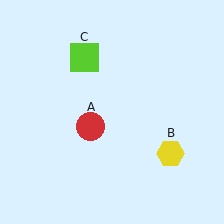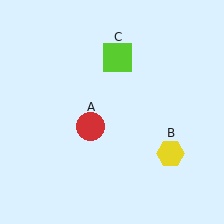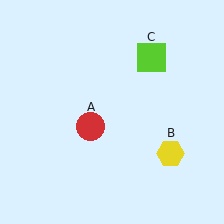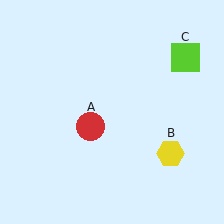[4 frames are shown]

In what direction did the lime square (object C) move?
The lime square (object C) moved right.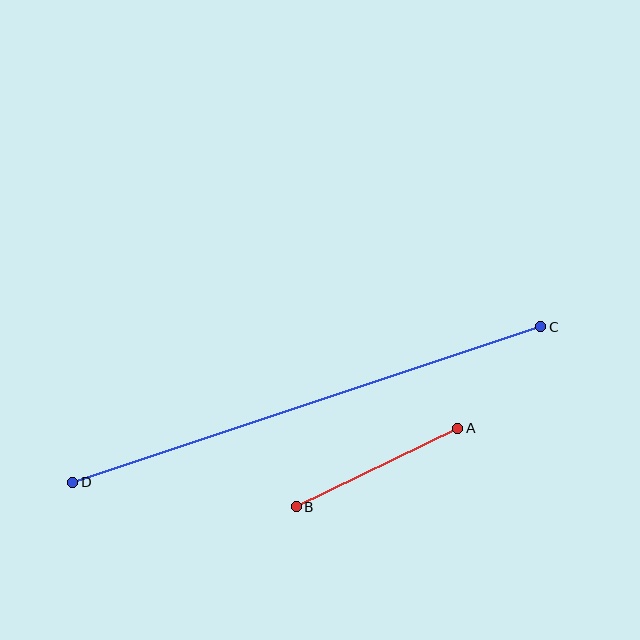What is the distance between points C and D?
The distance is approximately 493 pixels.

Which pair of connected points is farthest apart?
Points C and D are farthest apart.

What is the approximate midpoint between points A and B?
The midpoint is at approximately (377, 468) pixels.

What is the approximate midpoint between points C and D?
The midpoint is at approximately (307, 404) pixels.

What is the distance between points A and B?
The distance is approximately 180 pixels.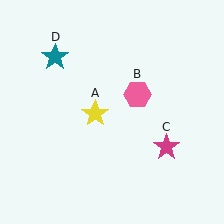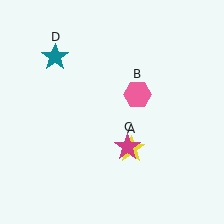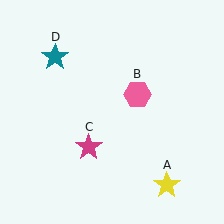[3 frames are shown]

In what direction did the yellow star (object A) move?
The yellow star (object A) moved down and to the right.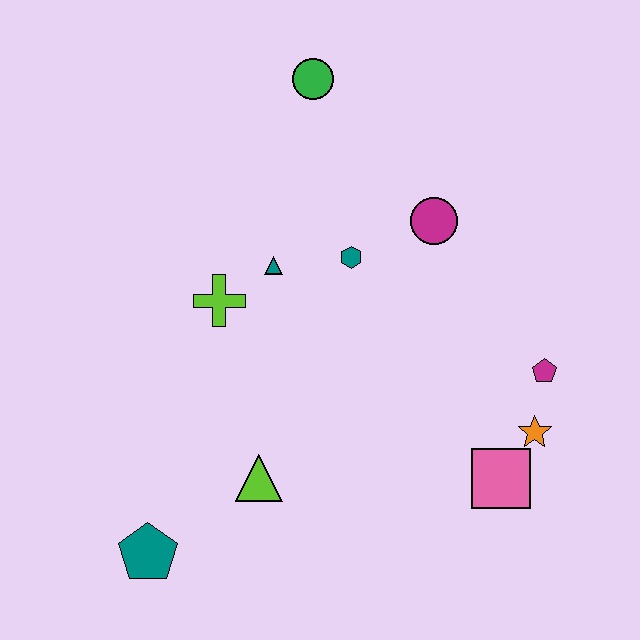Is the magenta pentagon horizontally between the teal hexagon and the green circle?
No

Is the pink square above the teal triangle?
No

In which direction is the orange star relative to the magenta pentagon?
The orange star is below the magenta pentagon.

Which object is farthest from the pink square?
The green circle is farthest from the pink square.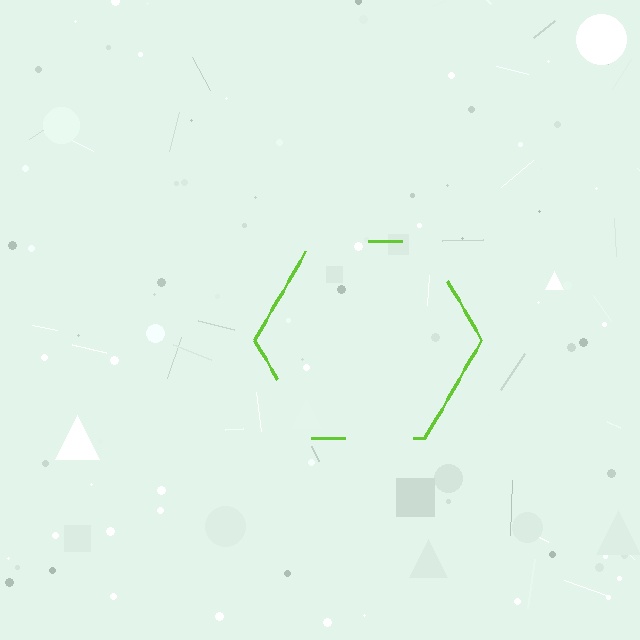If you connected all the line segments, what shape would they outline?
They would outline a hexagon.